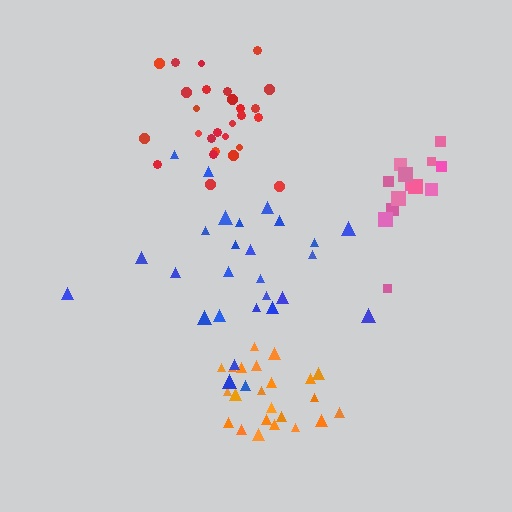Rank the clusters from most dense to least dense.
red, orange, pink, blue.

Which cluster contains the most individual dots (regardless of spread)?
Red (27).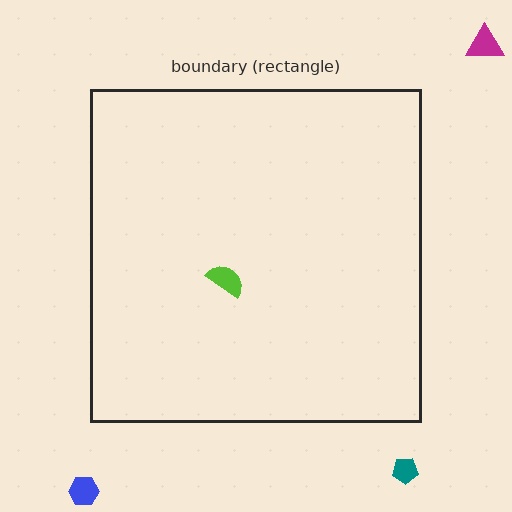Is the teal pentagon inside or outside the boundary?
Outside.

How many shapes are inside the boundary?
1 inside, 3 outside.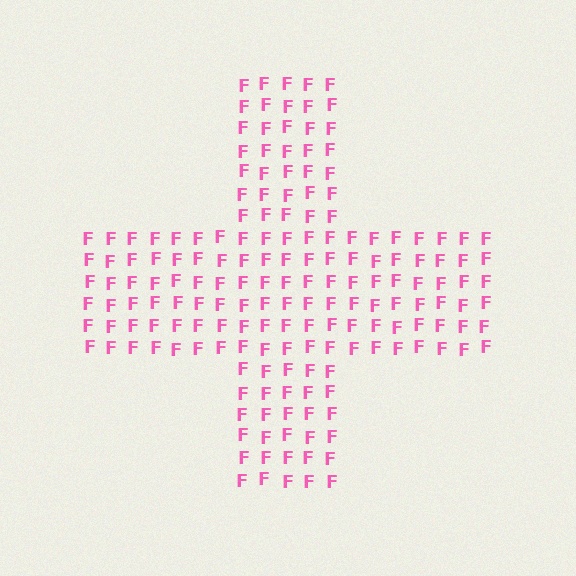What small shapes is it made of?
It is made of small letter F's.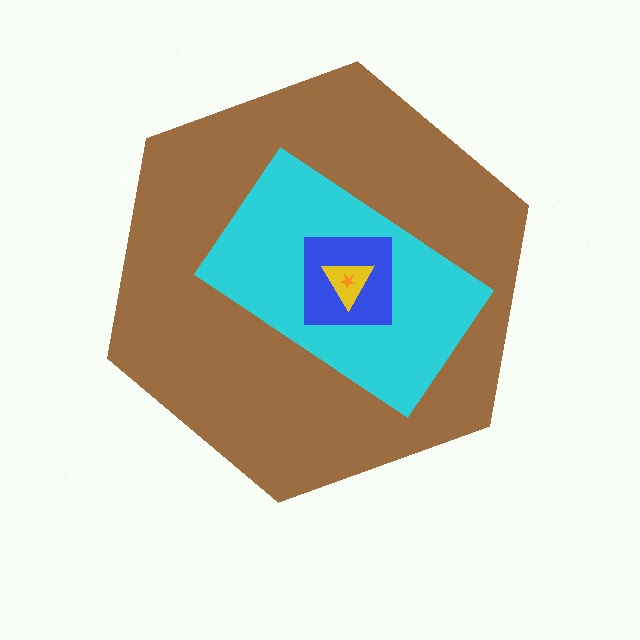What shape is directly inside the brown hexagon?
The cyan rectangle.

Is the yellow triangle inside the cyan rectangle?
Yes.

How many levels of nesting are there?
5.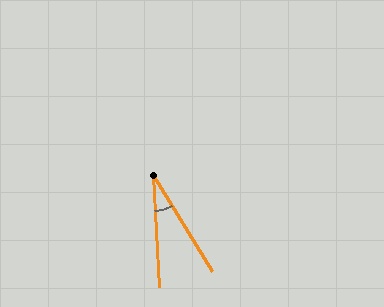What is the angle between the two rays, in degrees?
Approximately 28 degrees.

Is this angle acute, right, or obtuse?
It is acute.